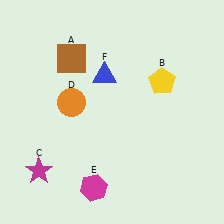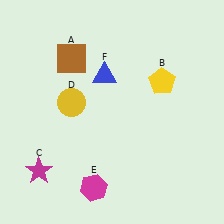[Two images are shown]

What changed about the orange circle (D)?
In Image 1, D is orange. In Image 2, it changed to yellow.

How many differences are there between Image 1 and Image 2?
There is 1 difference between the two images.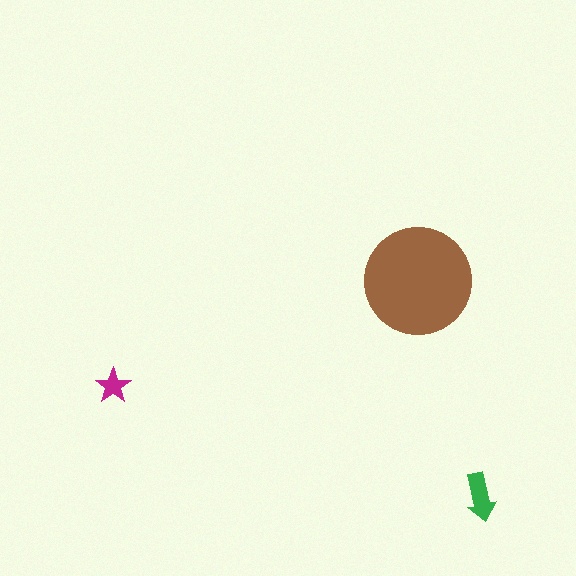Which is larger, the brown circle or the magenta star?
The brown circle.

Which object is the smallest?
The magenta star.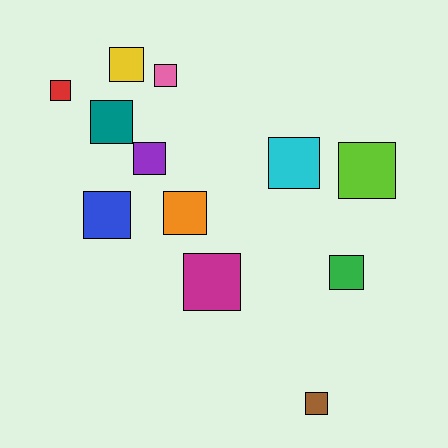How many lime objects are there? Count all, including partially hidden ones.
There is 1 lime object.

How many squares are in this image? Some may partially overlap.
There are 12 squares.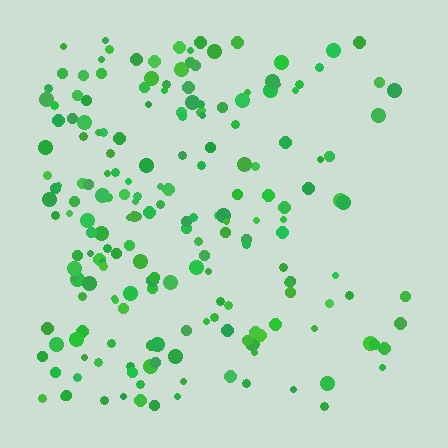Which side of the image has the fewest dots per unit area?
The right.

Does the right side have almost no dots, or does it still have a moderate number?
Still a moderate number, just noticeably fewer than the left.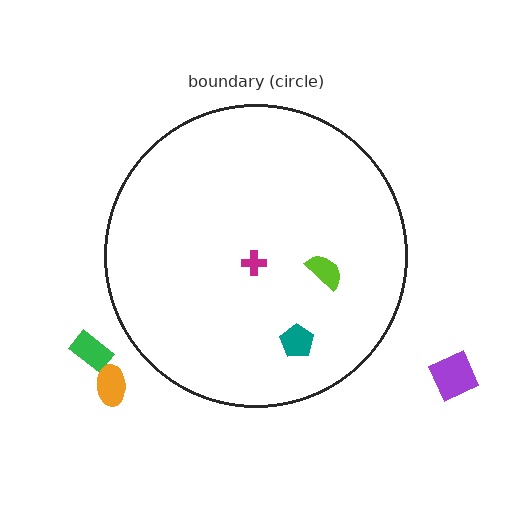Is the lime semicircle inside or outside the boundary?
Inside.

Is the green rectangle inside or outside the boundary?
Outside.